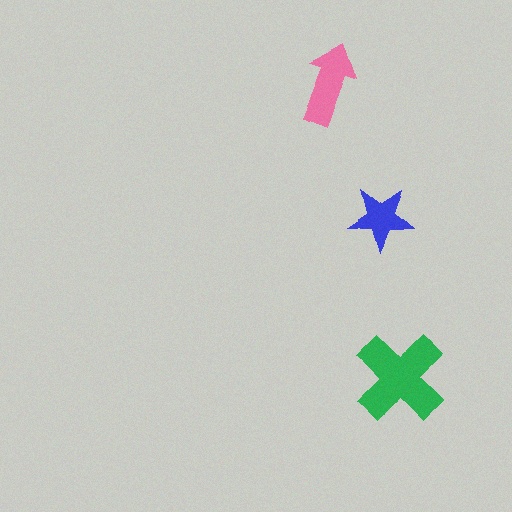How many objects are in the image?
There are 3 objects in the image.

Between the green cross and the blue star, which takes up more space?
The green cross.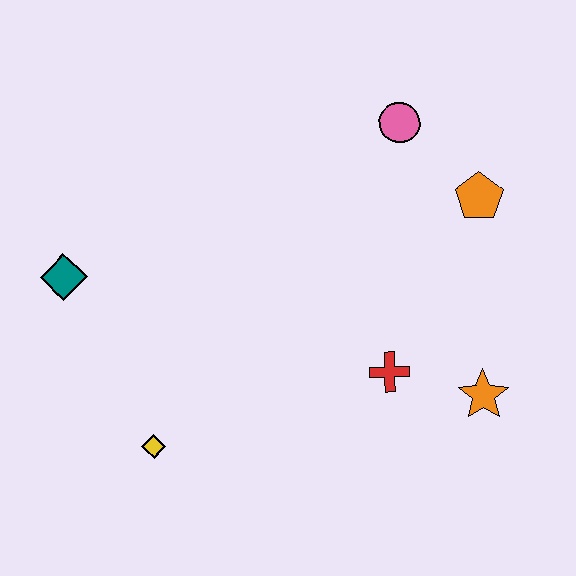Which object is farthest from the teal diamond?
The orange star is farthest from the teal diamond.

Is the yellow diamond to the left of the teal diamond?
No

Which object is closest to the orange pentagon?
The pink circle is closest to the orange pentagon.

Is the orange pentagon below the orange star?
No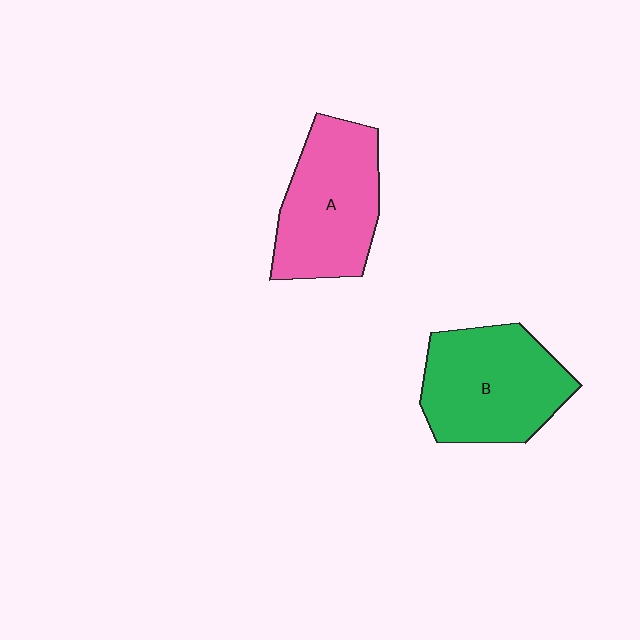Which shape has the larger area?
Shape B (green).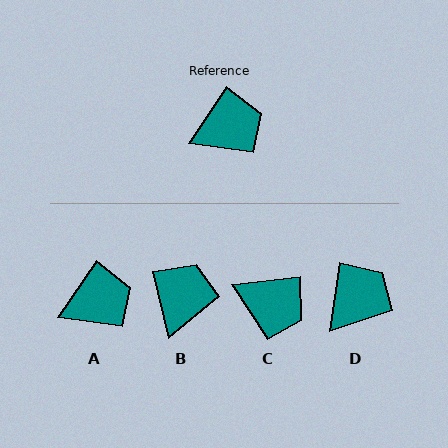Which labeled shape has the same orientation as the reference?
A.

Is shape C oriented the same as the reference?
No, it is off by about 49 degrees.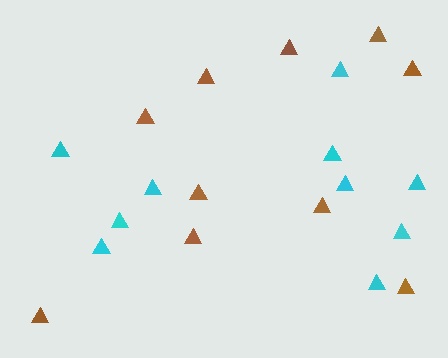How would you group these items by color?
There are 2 groups: one group of brown triangles (10) and one group of cyan triangles (10).